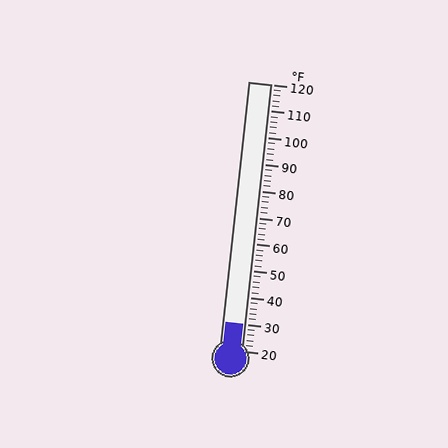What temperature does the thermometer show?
The thermometer shows approximately 30°F.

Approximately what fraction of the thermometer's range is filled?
The thermometer is filled to approximately 10% of its range.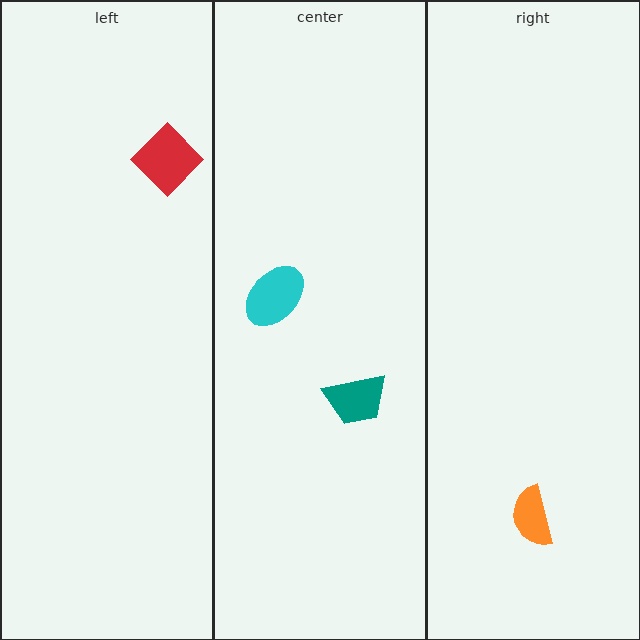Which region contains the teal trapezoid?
The center region.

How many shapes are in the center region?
2.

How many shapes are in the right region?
1.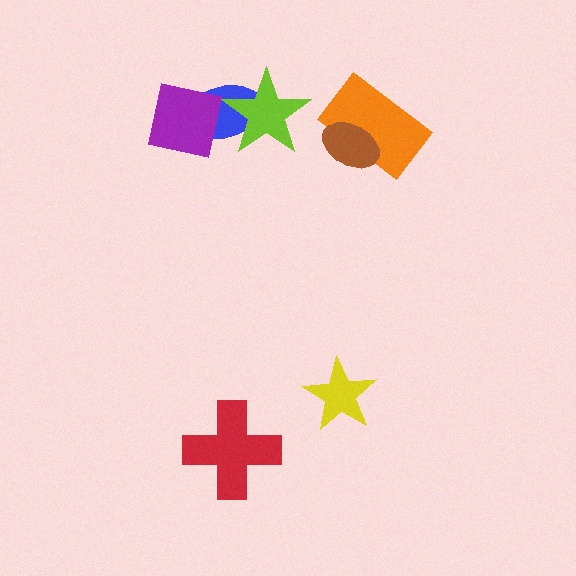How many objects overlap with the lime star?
2 objects overlap with the lime star.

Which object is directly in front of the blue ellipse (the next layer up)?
The lime star is directly in front of the blue ellipse.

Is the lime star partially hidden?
Yes, it is partially covered by another shape.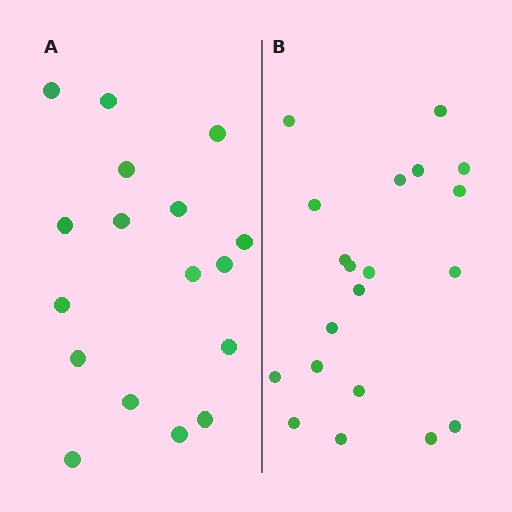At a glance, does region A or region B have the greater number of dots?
Region B (the right region) has more dots.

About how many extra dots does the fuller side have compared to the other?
Region B has just a few more — roughly 2 or 3 more dots than region A.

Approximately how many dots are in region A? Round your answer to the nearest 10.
About 20 dots. (The exact count is 17, which rounds to 20.)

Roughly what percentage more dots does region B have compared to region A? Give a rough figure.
About 20% more.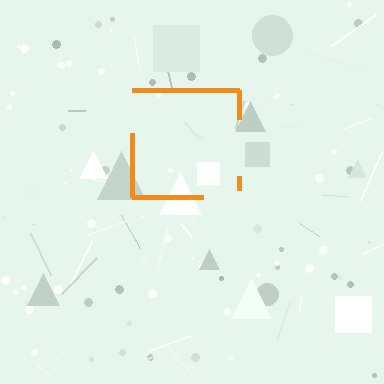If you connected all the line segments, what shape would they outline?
They would outline a square.